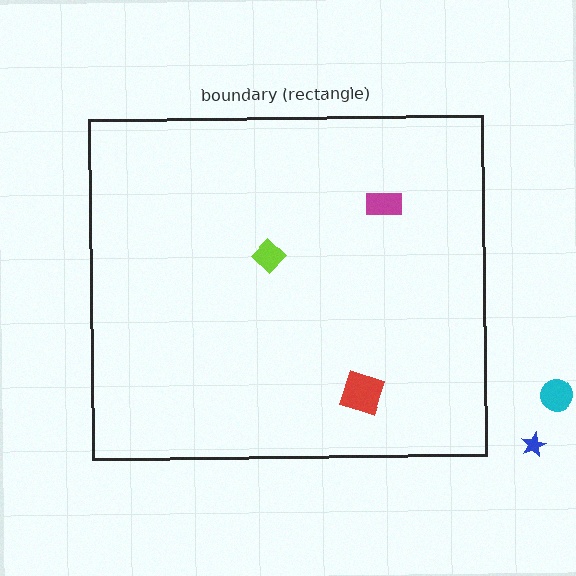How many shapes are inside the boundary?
3 inside, 2 outside.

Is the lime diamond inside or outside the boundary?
Inside.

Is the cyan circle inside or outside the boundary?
Outside.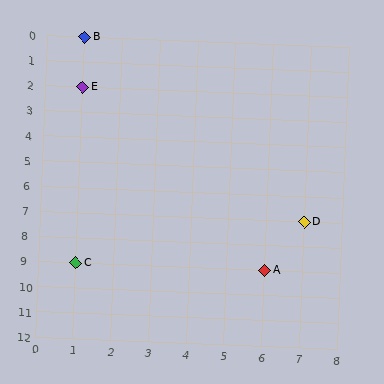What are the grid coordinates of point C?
Point C is at grid coordinates (1, 9).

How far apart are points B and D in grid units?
Points B and D are 6 columns and 7 rows apart (about 9.2 grid units diagonally).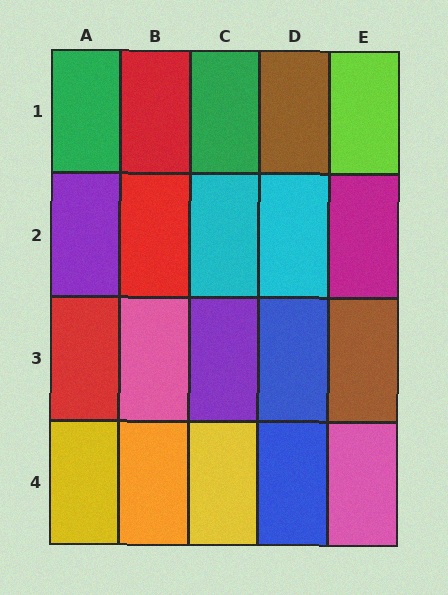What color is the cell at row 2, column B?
Red.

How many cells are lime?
1 cell is lime.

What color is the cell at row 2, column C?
Cyan.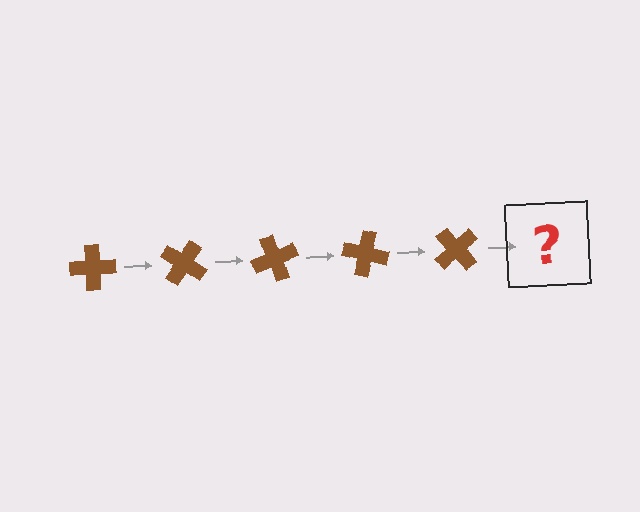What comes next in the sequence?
The next element should be a brown cross rotated 175 degrees.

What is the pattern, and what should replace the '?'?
The pattern is that the cross rotates 35 degrees each step. The '?' should be a brown cross rotated 175 degrees.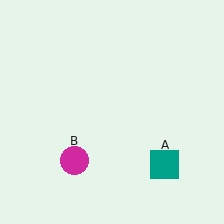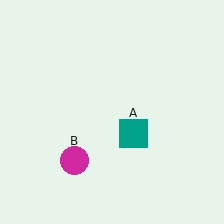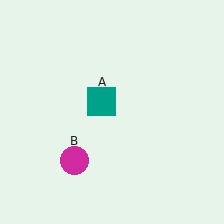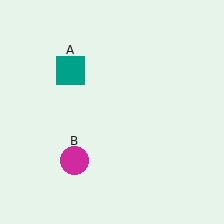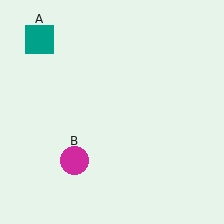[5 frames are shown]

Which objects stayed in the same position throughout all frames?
Magenta circle (object B) remained stationary.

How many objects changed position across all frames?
1 object changed position: teal square (object A).